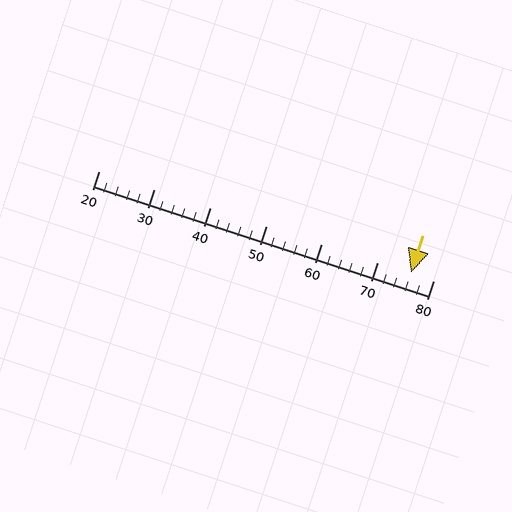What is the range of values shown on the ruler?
The ruler shows values from 20 to 80.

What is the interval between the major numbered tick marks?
The major tick marks are spaced 10 units apart.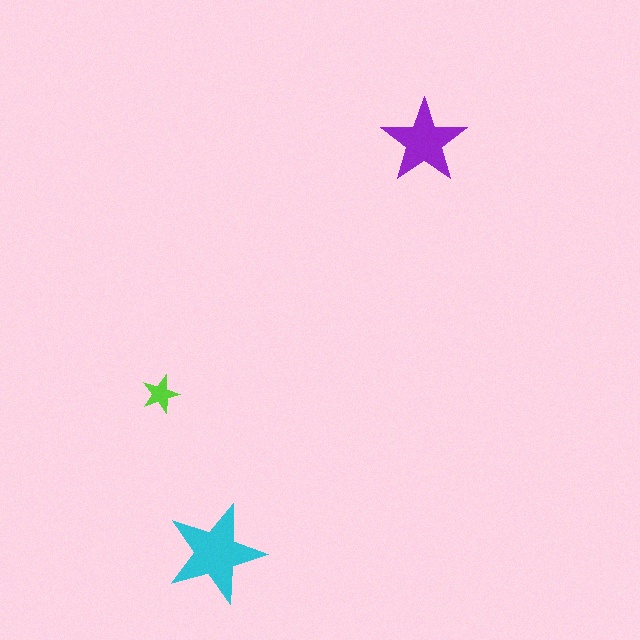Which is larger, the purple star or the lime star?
The purple one.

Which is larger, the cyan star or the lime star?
The cyan one.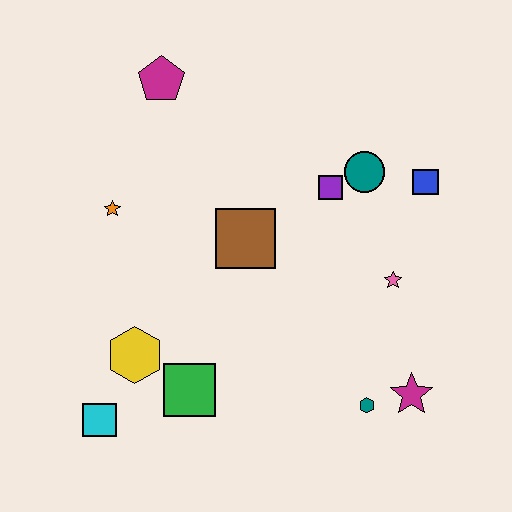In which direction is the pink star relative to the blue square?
The pink star is below the blue square.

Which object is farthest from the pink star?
The cyan square is farthest from the pink star.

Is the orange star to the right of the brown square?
No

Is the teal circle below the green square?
No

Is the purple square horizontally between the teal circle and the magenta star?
No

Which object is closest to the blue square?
The teal circle is closest to the blue square.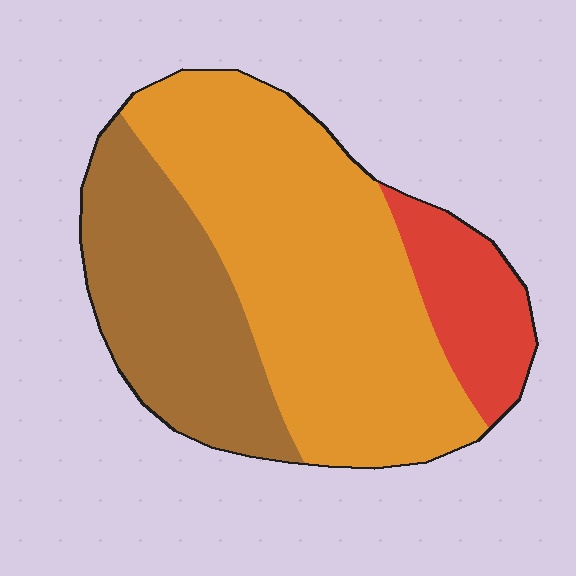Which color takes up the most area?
Orange, at roughly 55%.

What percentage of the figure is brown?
Brown takes up between a quarter and a half of the figure.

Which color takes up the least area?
Red, at roughly 15%.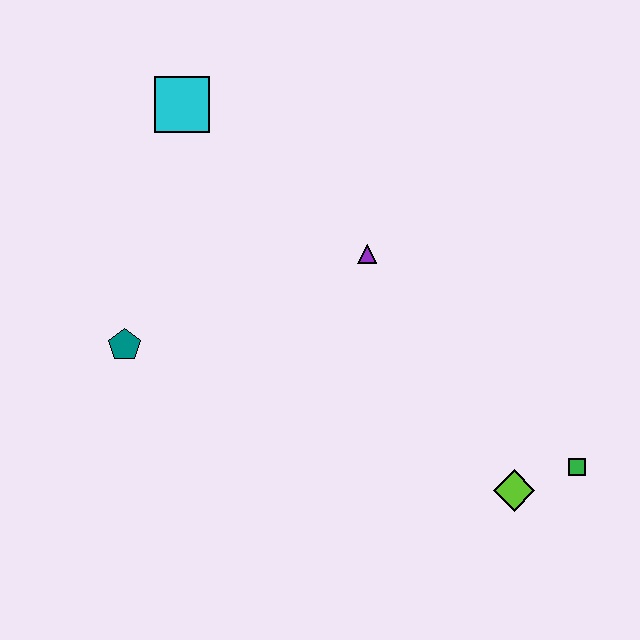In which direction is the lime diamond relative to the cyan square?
The lime diamond is below the cyan square.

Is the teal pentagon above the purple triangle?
No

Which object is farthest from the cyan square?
The green square is farthest from the cyan square.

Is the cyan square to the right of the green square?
No